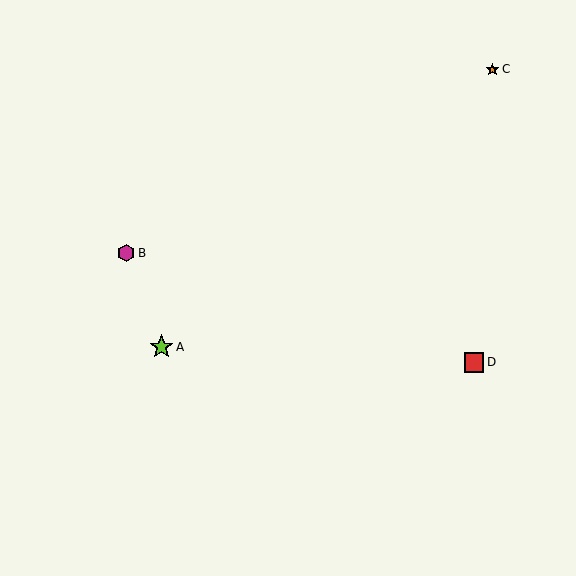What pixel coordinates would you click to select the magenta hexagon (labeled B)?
Click at (126, 253) to select the magenta hexagon B.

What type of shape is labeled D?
Shape D is a red square.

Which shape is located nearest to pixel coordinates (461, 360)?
The red square (labeled D) at (474, 362) is nearest to that location.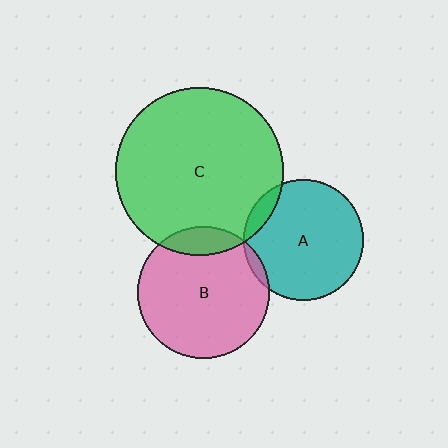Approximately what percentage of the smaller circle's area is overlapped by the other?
Approximately 15%.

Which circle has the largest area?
Circle C (green).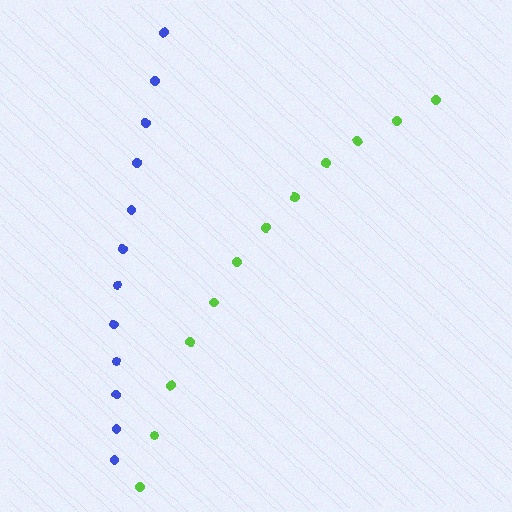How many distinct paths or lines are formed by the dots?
There are 2 distinct paths.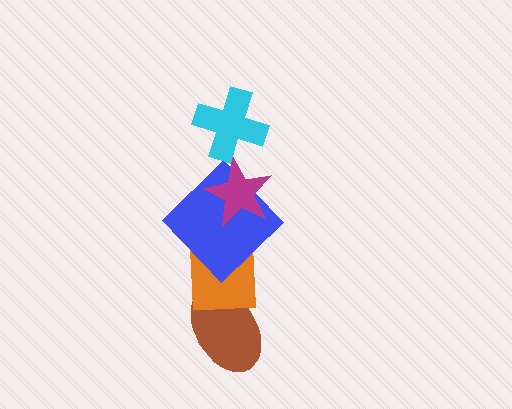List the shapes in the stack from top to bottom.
From top to bottom: the cyan cross, the magenta star, the blue diamond, the orange square, the brown ellipse.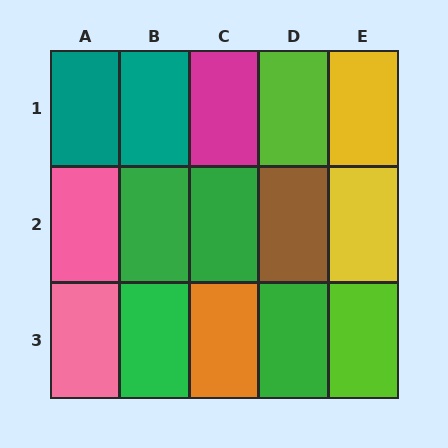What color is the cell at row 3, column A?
Pink.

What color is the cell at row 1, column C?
Magenta.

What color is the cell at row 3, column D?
Green.